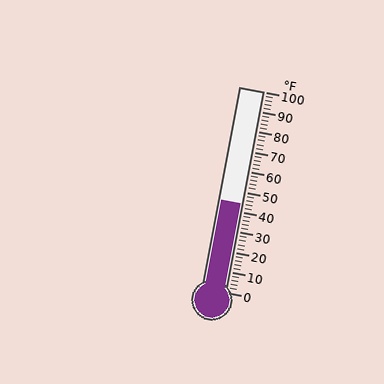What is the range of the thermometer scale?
The thermometer scale ranges from 0°F to 100°F.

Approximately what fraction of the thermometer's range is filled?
The thermometer is filled to approximately 45% of its range.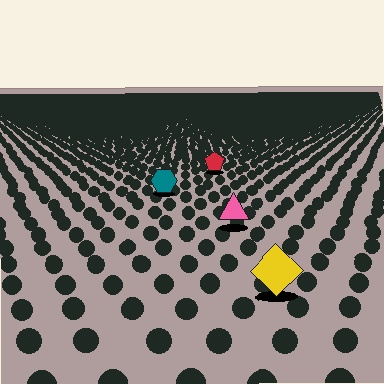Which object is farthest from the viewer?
The red pentagon is farthest from the viewer. It appears smaller and the ground texture around it is denser.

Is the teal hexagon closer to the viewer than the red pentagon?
Yes. The teal hexagon is closer — you can tell from the texture gradient: the ground texture is coarser near it.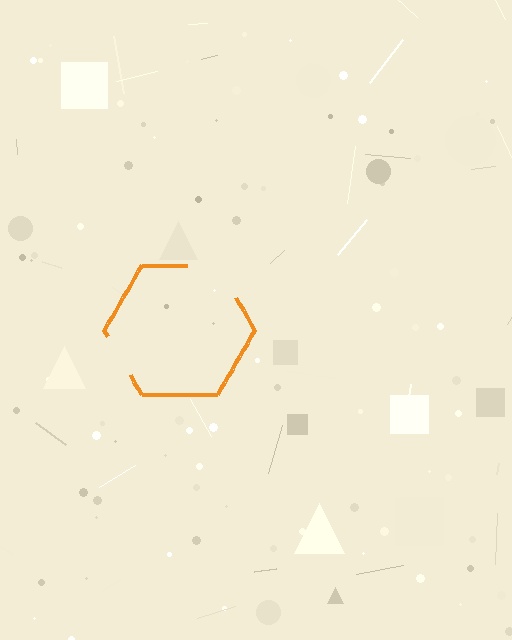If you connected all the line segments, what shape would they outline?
They would outline a hexagon.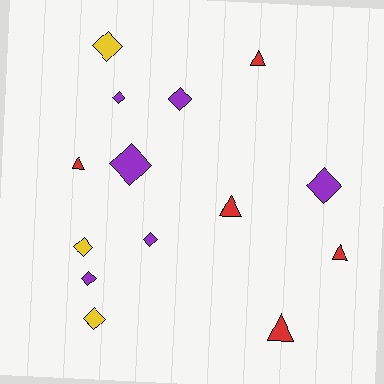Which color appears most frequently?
Purple, with 6 objects.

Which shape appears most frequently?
Diamond, with 9 objects.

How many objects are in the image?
There are 14 objects.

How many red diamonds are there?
There are no red diamonds.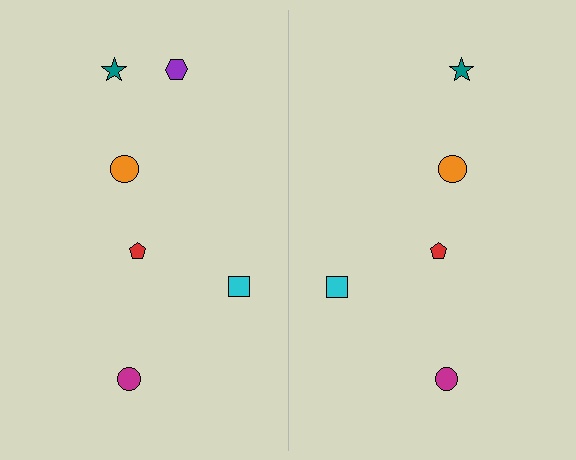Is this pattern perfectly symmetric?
No, the pattern is not perfectly symmetric. A purple hexagon is missing from the right side.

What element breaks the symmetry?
A purple hexagon is missing from the right side.